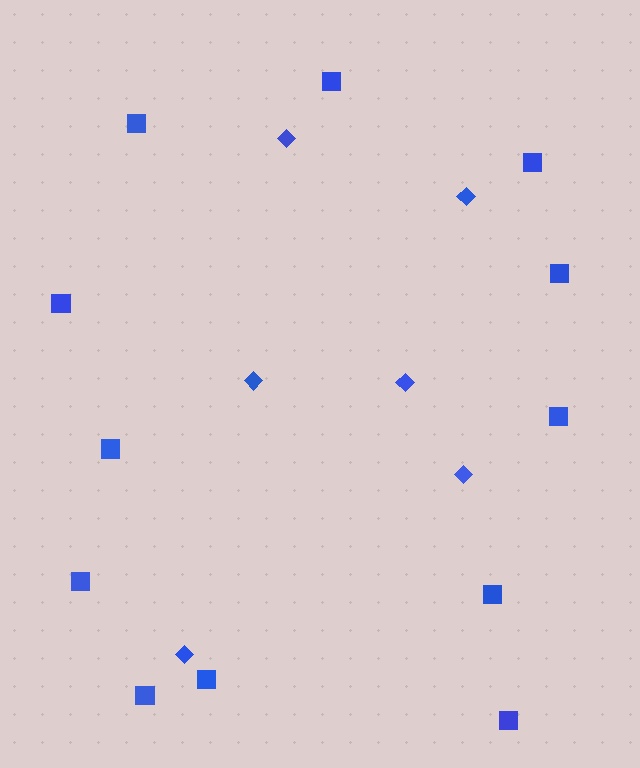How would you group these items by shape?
There are 2 groups: one group of squares (12) and one group of diamonds (6).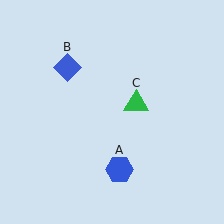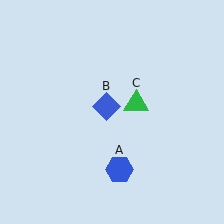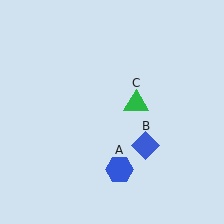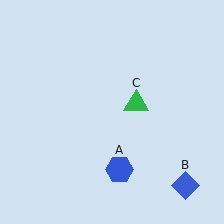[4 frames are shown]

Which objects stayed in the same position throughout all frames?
Blue hexagon (object A) and green triangle (object C) remained stationary.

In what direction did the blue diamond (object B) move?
The blue diamond (object B) moved down and to the right.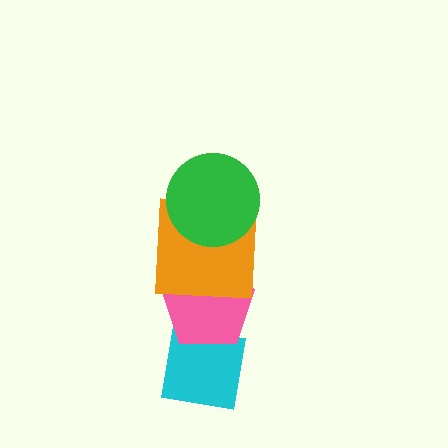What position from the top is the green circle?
The green circle is 1st from the top.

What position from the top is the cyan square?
The cyan square is 4th from the top.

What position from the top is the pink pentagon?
The pink pentagon is 3rd from the top.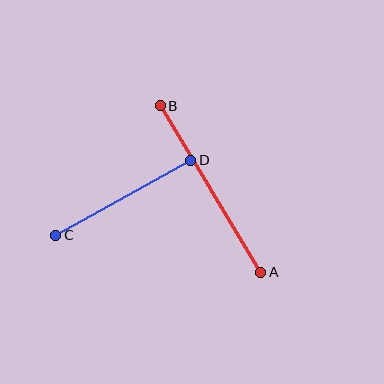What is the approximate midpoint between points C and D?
The midpoint is at approximately (123, 198) pixels.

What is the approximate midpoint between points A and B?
The midpoint is at approximately (210, 189) pixels.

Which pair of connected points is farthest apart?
Points A and B are farthest apart.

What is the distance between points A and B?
The distance is approximately 194 pixels.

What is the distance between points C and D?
The distance is approximately 154 pixels.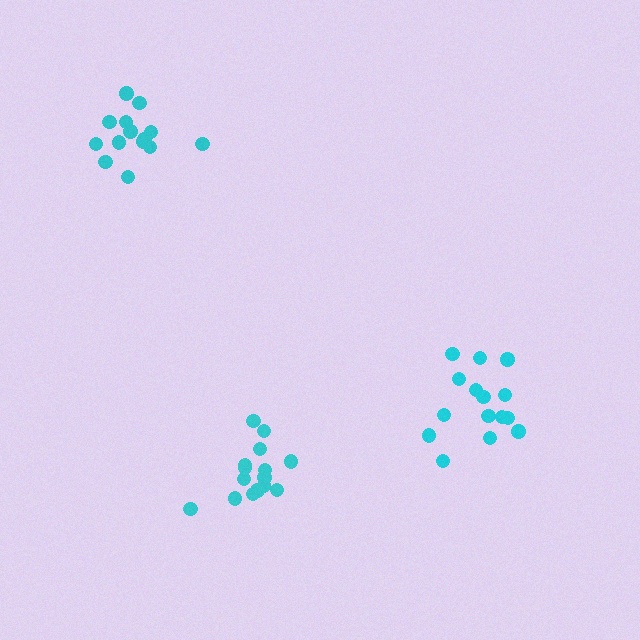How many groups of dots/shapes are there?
There are 3 groups.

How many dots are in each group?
Group 1: 15 dots, Group 2: 15 dots, Group 3: 14 dots (44 total).